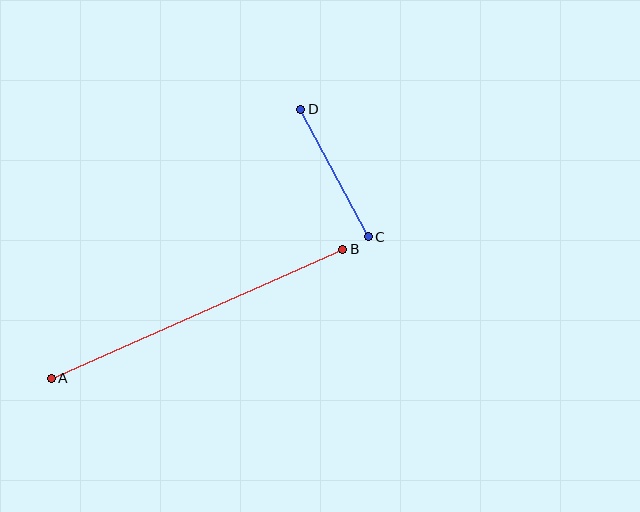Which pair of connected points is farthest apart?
Points A and B are farthest apart.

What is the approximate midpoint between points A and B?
The midpoint is at approximately (197, 314) pixels.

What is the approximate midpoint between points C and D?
The midpoint is at approximately (335, 173) pixels.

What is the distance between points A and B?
The distance is approximately 318 pixels.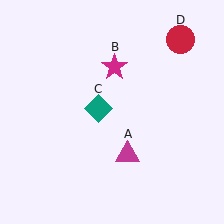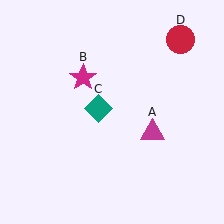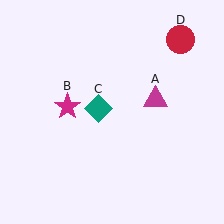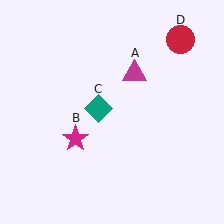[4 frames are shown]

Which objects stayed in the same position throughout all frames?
Teal diamond (object C) and red circle (object D) remained stationary.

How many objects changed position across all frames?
2 objects changed position: magenta triangle (object A), magenta star (object B).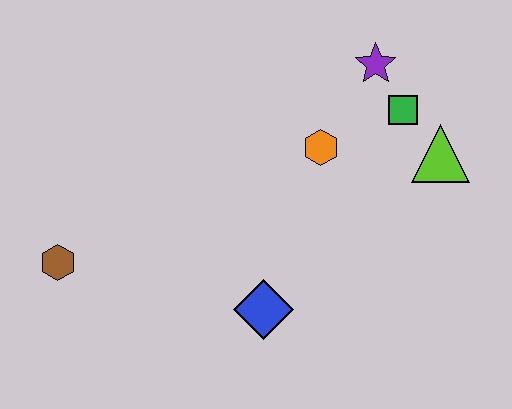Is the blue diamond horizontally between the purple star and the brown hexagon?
Yes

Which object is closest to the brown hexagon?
The blue diamond is closest to the brown hexagon.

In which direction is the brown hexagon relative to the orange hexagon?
The brown hexagon is to the left of the orange hexagon.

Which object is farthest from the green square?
The brown hexagon is farthest from the green square.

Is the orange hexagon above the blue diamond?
Yes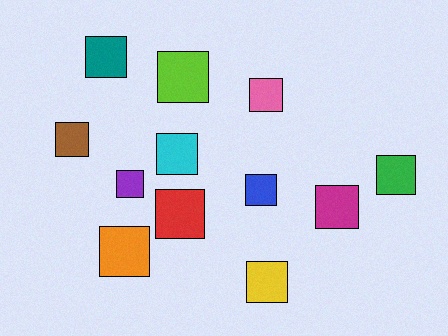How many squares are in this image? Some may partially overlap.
There are 12 squares.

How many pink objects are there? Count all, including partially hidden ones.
There is 1 pink object.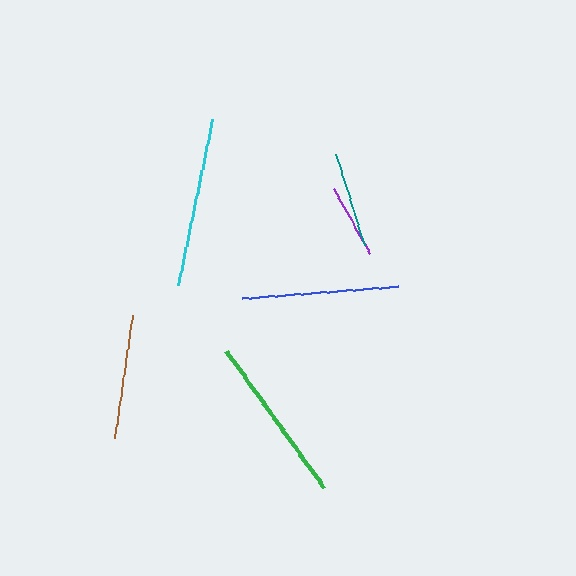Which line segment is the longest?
The green line is the longest at approximately 168 pixels.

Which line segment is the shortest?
The purple line is the shortest at approximately 75 pixels.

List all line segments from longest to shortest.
From longest to shortest: green, cyan, blue, brown, teal, purple.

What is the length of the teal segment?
The teal segment is approximately 96 pixels long.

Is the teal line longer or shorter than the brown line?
The brown line is longer than the teal line.